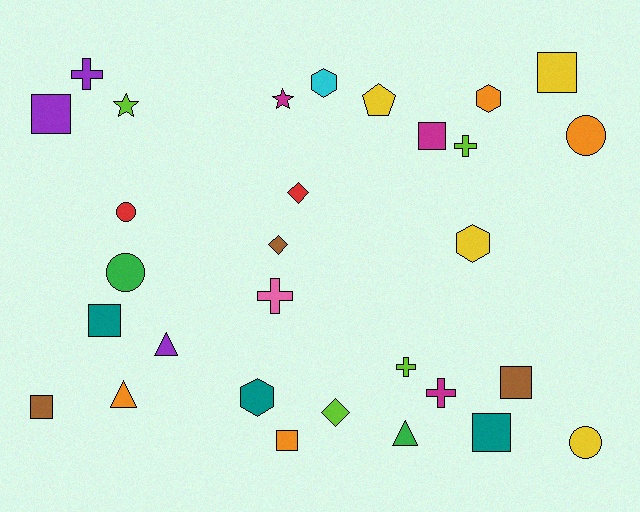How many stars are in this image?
There are 2 stars.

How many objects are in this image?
There are 30 objects.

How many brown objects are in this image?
There are 3 brown objects.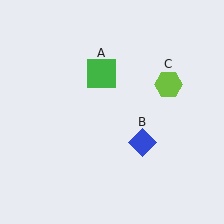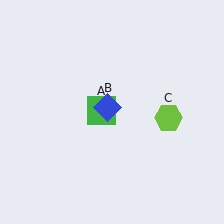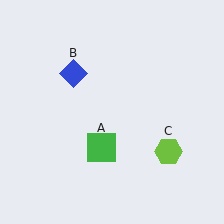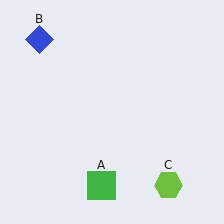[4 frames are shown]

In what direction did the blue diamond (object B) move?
The blue diamond (object B) moved up and to the left.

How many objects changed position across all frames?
3 objects changed position: green square (object A), blue diamond (object B), lime hexagon (object C).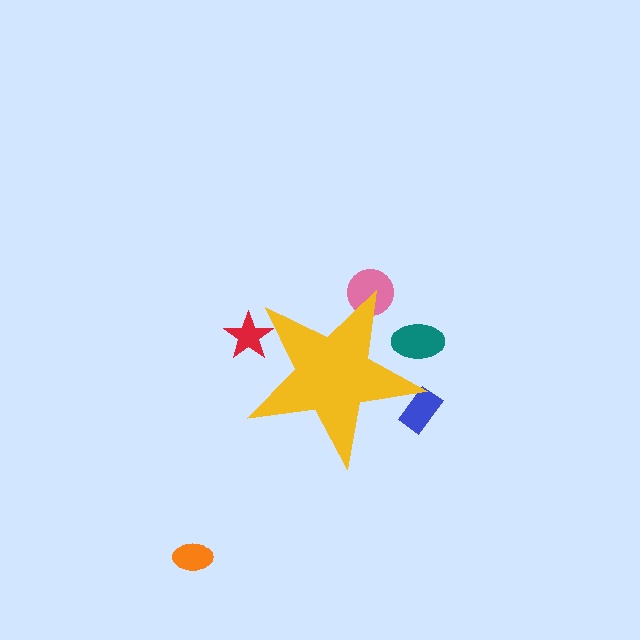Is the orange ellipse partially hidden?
No, the orange ellipse is fully visible.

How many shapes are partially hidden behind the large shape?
4 shapes are partially hidden.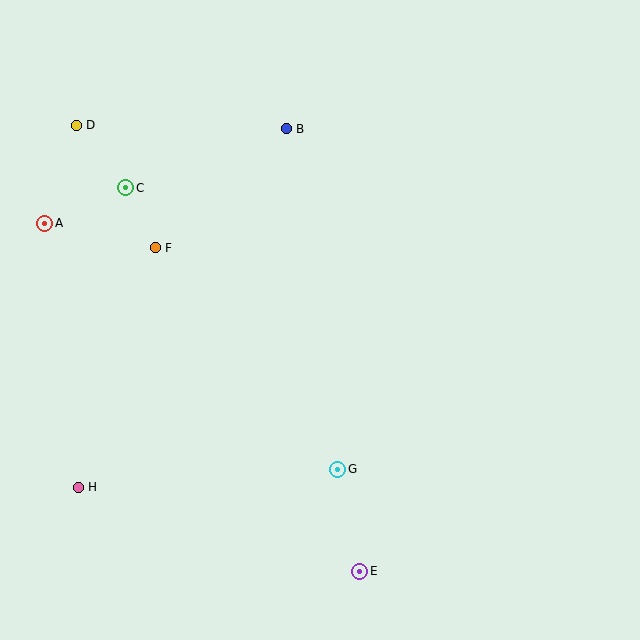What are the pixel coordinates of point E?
Point E is at (360, 571).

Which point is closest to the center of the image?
Point G at (338, 469) is closest to the center.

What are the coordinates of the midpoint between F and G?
The midpoint between F and G is at (247, 358).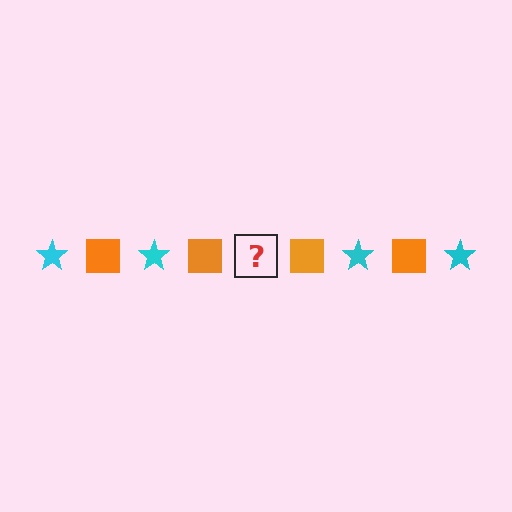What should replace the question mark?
The question mark should be replaced with a cyan star.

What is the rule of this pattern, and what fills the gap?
The rule is that the pattern alternates between cyan star and orange square. The gap should be filled with a cyan star.